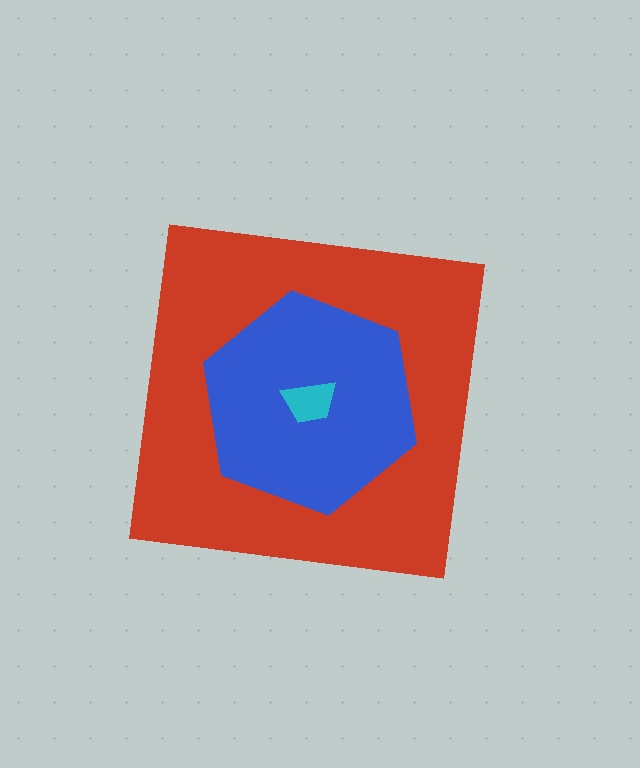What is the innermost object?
The cyan trapezoid.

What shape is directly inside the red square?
The blue hexagon.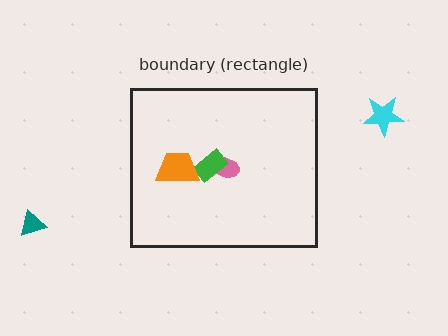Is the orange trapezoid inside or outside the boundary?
Inside.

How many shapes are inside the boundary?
3 inside, 2 outside.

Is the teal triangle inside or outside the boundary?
Outside.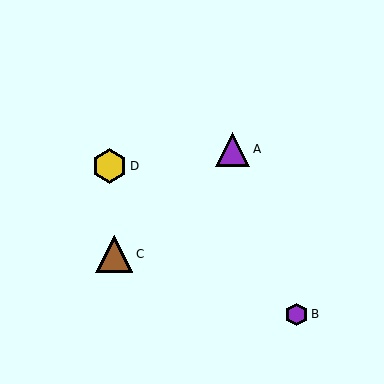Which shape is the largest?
The brown triangle (labeled C) is the largest.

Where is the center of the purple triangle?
The center of the purple triangle is at (233, 149).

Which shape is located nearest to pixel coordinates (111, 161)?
The yellow hexagon (labeled D) at (110, 166) is nearest to that location.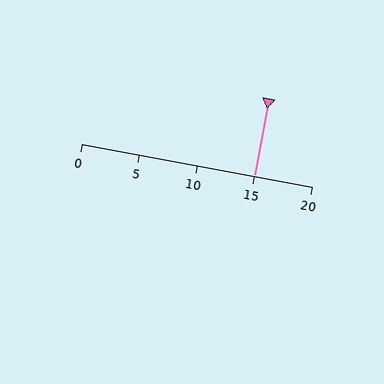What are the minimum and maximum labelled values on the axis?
The axis runs from 0 to 20.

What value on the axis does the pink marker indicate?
The marker indicates approximately 15.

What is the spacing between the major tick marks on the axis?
The major ticks are spaced 5 apart.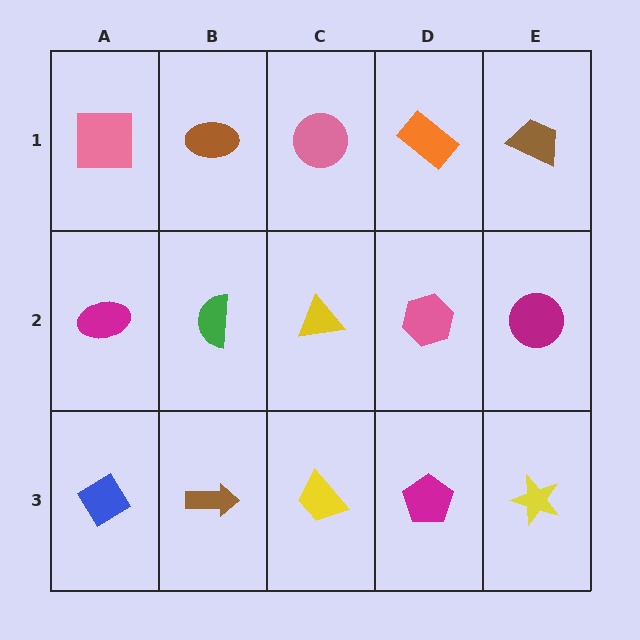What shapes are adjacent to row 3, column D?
A pink hexagon (row 2, column D), a yellow trapezoid (row 3, column C), a yellow star (row 3, column E).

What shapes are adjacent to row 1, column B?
A green semicircle (row 2, column B), a pink square (row 1, column A), a pink circle (row 1, column C).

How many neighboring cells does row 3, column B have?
3.